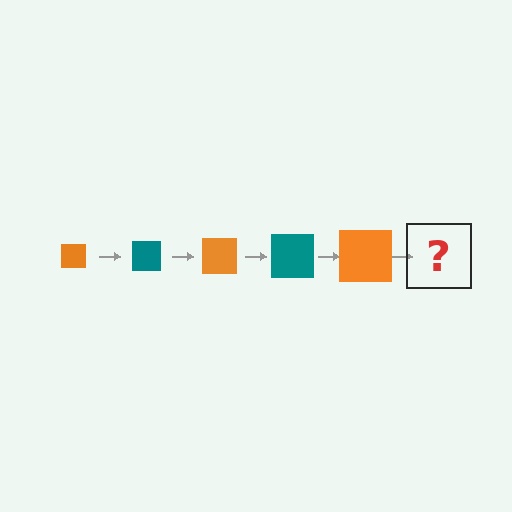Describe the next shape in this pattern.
It should be a teal square, larger than the previous one.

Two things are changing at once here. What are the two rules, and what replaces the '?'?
The two rules are that the square grows larger each step and the color cycles through orange and teal. The '?' should be a teal square, larger than the previous one.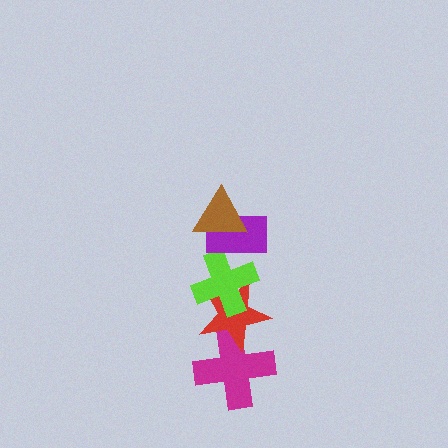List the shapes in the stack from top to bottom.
From top to bottom: the brown triangle, the purple rectangle, the lime cross, the red star, the magenta cross.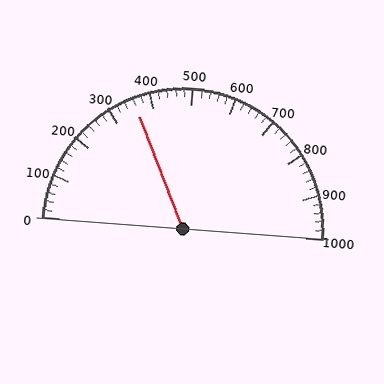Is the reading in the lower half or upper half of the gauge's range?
The reading is in the lower half of the range (0 to 1000).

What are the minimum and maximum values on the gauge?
The gauge ranges from 0 to 1000.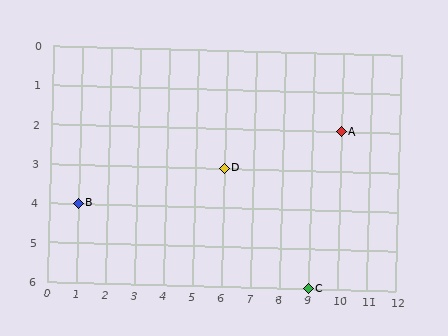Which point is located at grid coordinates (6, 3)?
Point D is at (6, 3).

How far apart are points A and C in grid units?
Points A and C are 1 column and 4 rows apart (about 4.1 grid units diagonally).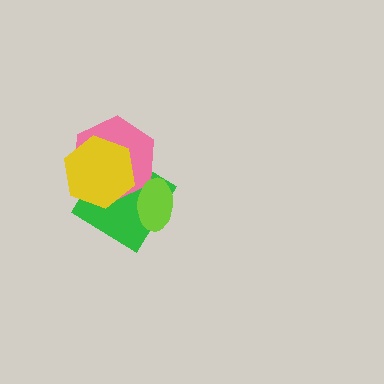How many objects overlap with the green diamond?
3 objects overlap with the green diamond.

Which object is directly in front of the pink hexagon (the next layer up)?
The yellow hexagon is directly in front of the pink hexagon.